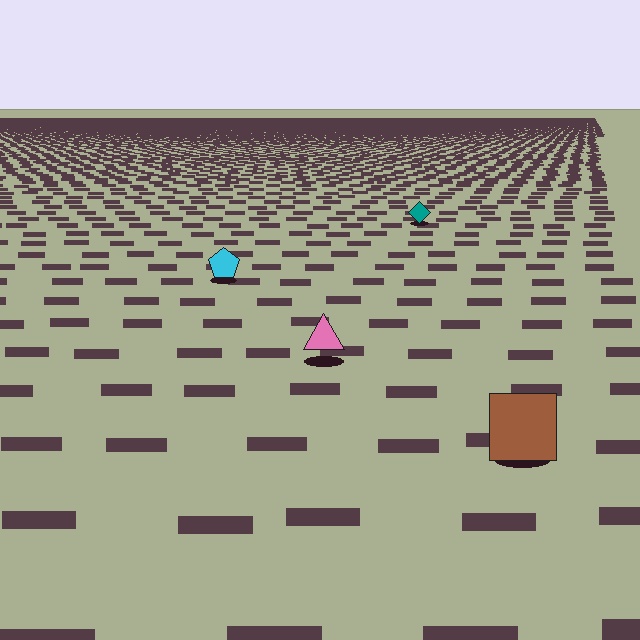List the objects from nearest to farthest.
From nearest to farthest: the brown square, the pink triangle, the cyan pentagon, the teal diamond.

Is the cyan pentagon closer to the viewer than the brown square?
No. The brown square is closer — you can tell from the texture gradient: the ground texture is coarser near it.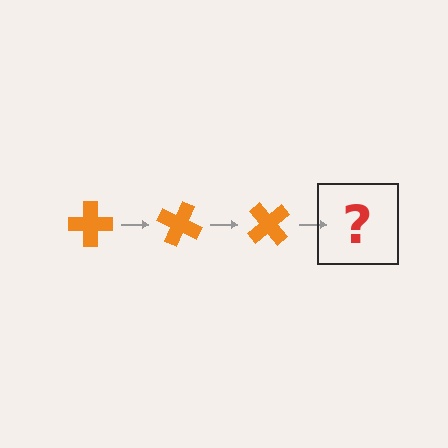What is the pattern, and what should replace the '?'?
The pattern is that the cross rotates 25 degrees each step. The '?' should be an orange cross rotated 75 degrees.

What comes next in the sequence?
The next element should be an orange cross rotated 75 degrees.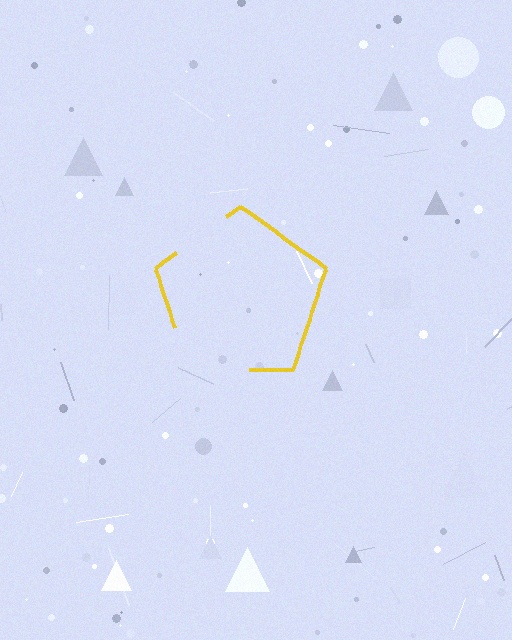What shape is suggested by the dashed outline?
The dashed outline suggests a pentagon.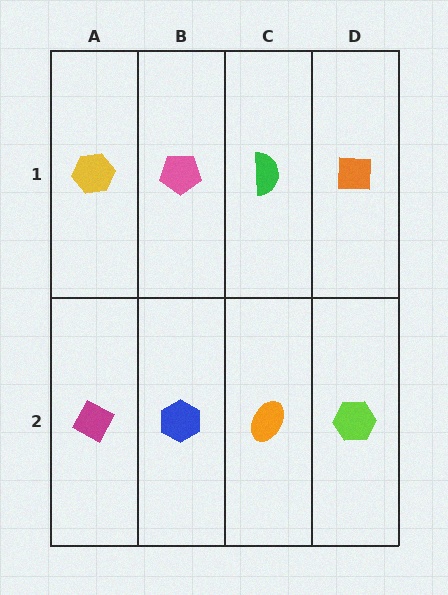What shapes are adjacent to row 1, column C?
An orange ellipse (row 2, column C), a pink pentagon (row 1, column B), an orange square (row 1, column D).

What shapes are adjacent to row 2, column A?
A yellow hexagon (row 1, column A), a blue hexagon (row 2, column B).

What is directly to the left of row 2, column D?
An orange ellipse.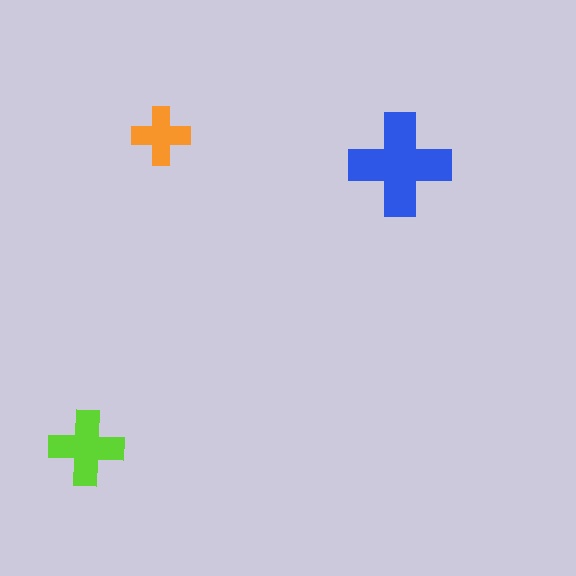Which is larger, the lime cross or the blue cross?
The blue one.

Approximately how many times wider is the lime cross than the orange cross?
About 1.5 times wider.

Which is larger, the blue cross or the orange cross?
The blue one.